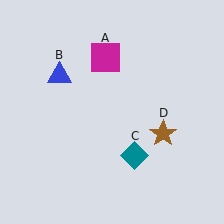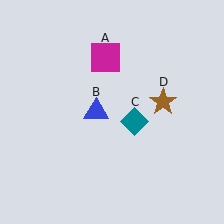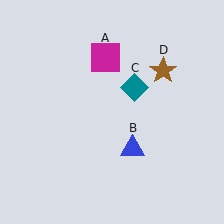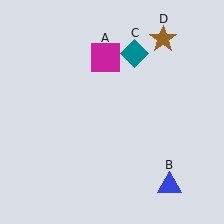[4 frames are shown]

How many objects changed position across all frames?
3 objects changed position: blue triangle (object B), teal diamond (object C), brown star (object D).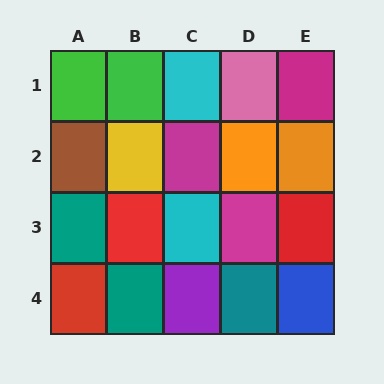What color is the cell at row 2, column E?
Orange.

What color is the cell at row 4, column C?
Purple.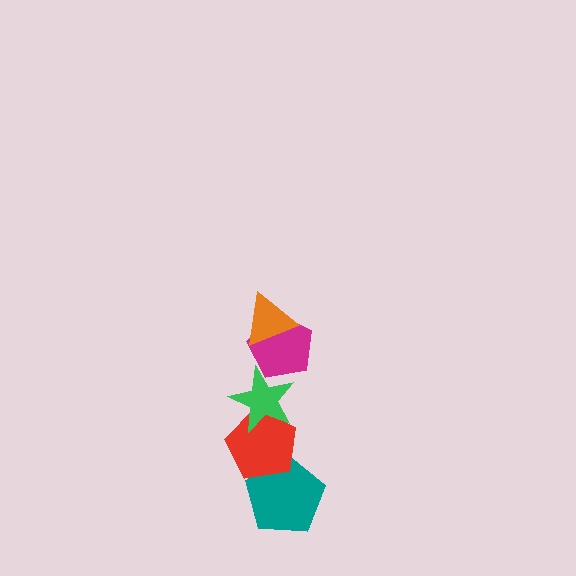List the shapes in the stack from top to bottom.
From top to bottom: the orange triangle, the magenta pentagon, the green star, the red pentagon, the teal pentagon.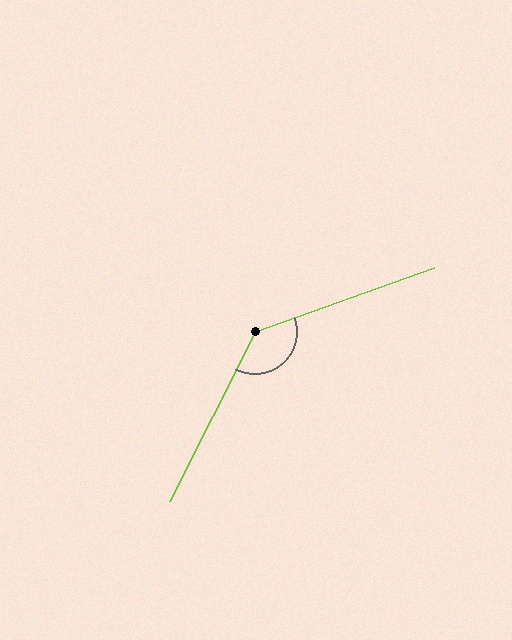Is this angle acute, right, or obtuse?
It is obtuse.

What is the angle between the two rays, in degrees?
Approximately 136 degrees.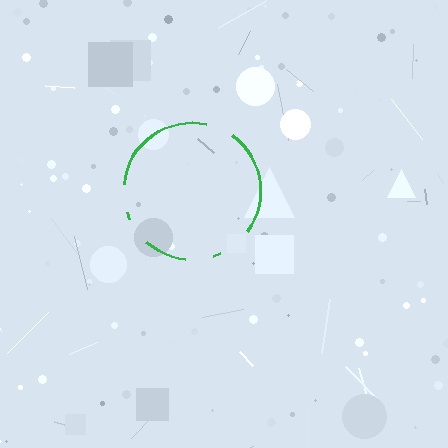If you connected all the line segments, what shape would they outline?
They would outline a circle.